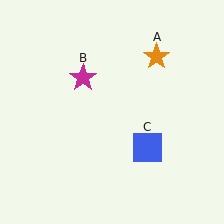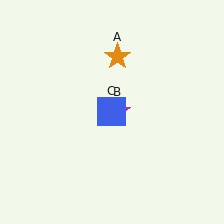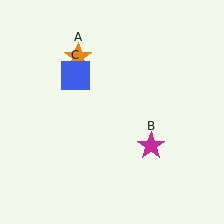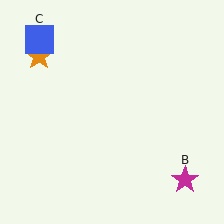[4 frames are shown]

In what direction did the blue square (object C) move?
The blue square (object C) moved up and to the left.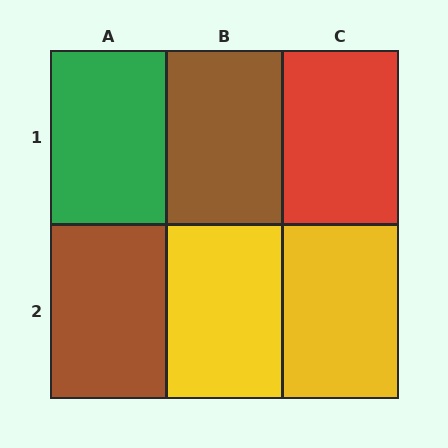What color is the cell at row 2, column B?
Yellow.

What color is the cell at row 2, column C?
Yellow.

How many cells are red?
1 cell is red.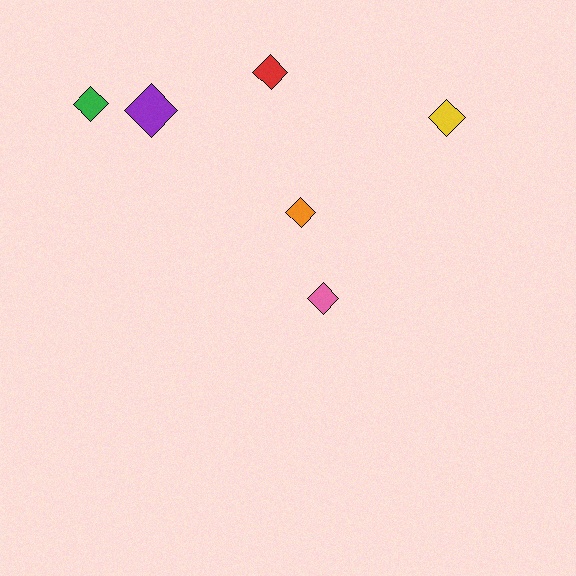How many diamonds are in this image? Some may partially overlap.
There are 6 diamonds.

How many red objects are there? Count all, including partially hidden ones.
There is 1 red object.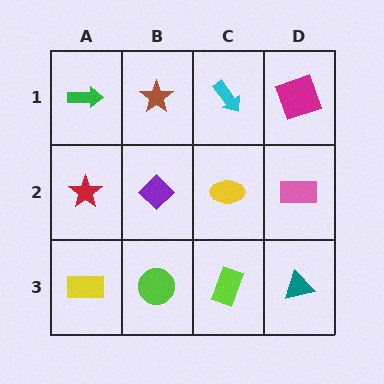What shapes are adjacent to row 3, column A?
A red star (row 2, column A), a lime circle (row 3, column B).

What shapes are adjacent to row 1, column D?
A pink rectangle (row 2, column D), a cyan arrow (row 1, column C).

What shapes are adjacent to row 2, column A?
A green arrow (row 1, column A), a yellow rectangle (row 3, column A), a purple diamond (row 2, column B).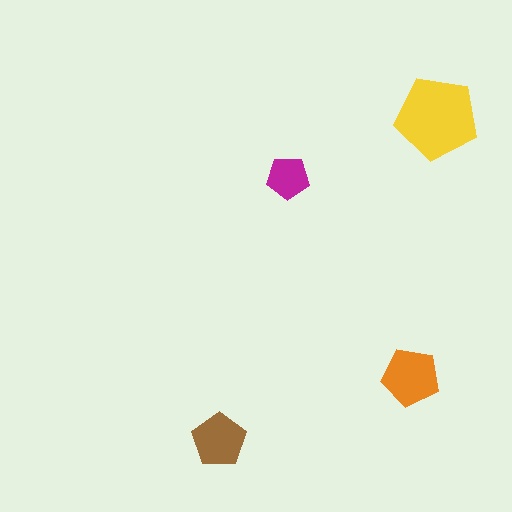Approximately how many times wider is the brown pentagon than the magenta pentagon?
About 1.5 times wider.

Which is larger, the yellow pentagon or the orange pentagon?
The yellow one.